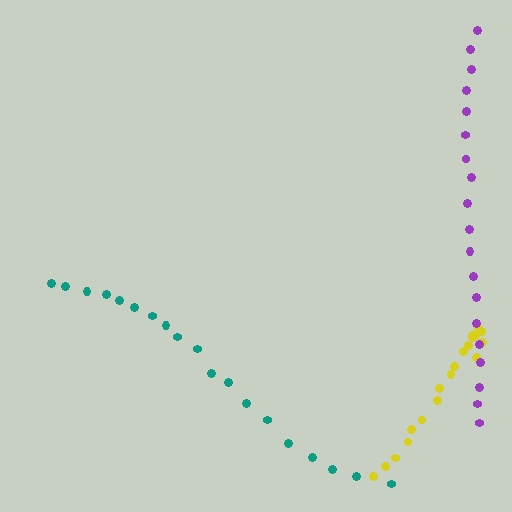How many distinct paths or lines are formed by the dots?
There are 3 distinct paths.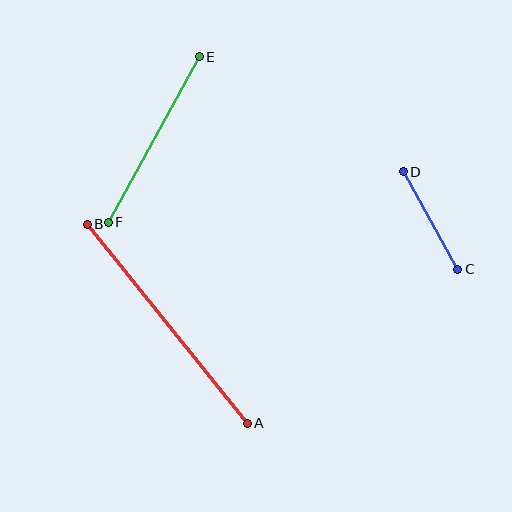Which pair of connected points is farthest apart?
Points A and B are farthest apart.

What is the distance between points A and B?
The distance is approximately 255 pixels.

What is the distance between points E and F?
The distance is approximately 189 pixels.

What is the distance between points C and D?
The distance is approximately 111 pixels.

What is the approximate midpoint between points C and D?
The midpoint is at approximately (431, 220) pixels.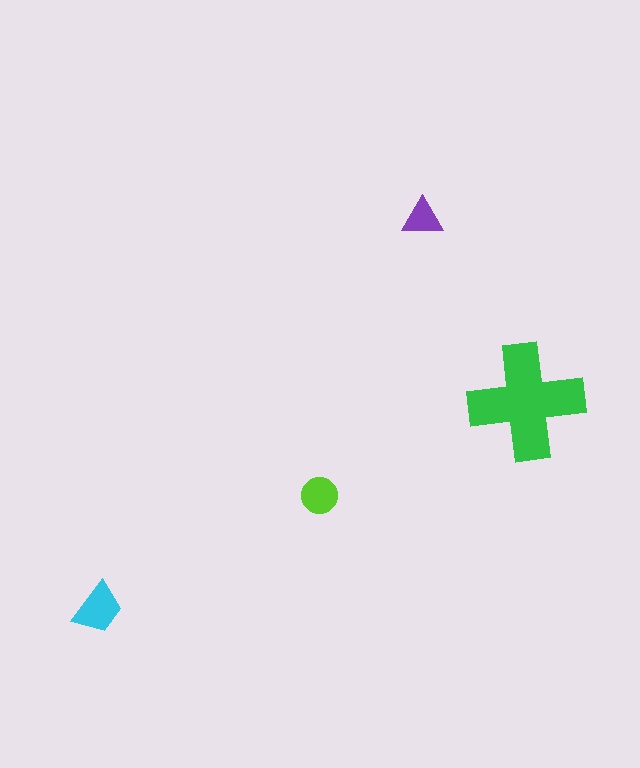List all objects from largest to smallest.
The green cross, the cyan trapezoid, the lime circle, the purple triangle.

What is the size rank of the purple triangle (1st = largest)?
4th.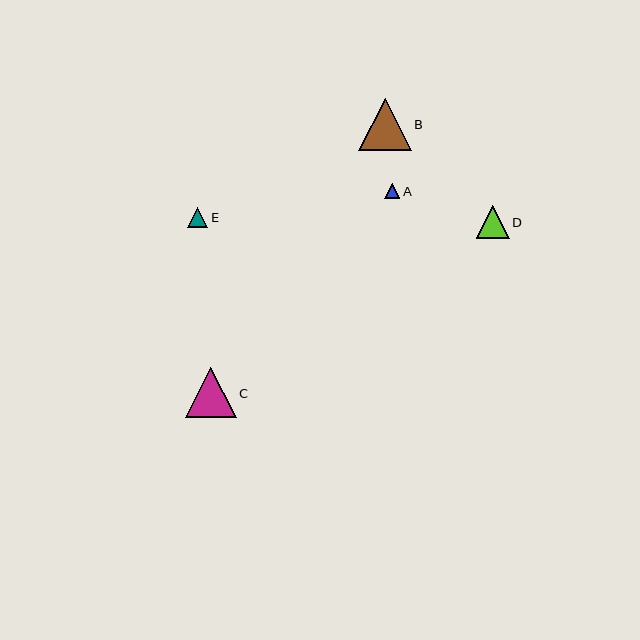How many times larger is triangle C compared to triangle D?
Triangle C is approximately 1.6 times the size of triangle D.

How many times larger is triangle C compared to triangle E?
Triangle C is approximately 2.5 times the size of triangle E.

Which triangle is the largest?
Triangle B is the largest with a size of approximately 52 pixels.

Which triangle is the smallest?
Triangle A is the smallest with a size of approximately 16 pixels.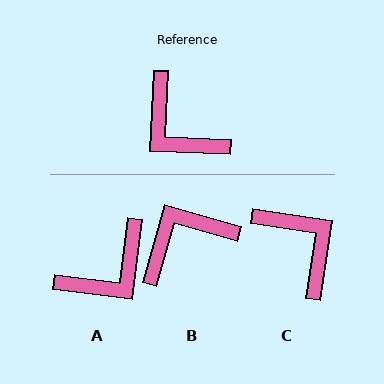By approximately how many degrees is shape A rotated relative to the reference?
Approximately 86 degrees counter-clockwise.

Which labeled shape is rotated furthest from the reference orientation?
C, about 174 degrees away.